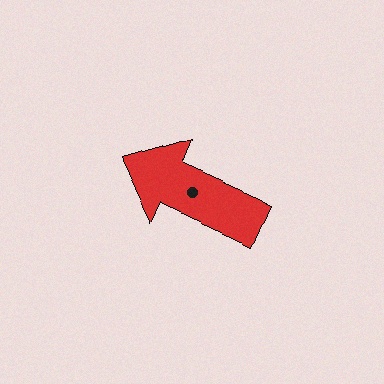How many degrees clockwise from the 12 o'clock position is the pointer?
Approximately 294 degrees.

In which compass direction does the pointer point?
Northwest.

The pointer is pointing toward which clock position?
Roughly 10 o'clock.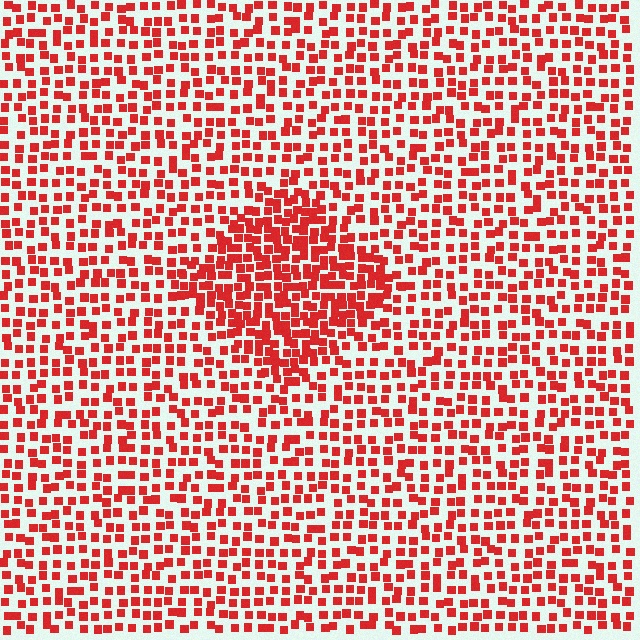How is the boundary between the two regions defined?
The boundary is defined by a change in element density (approximately 1.8x ratio). All elements are the same color, size, and shape.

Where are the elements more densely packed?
The elements are more densely packed inside the diamond boundary.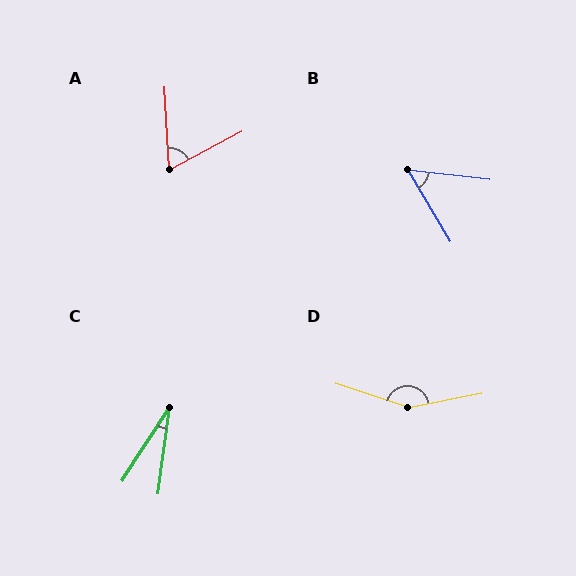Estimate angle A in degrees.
Approximately 66 degrees.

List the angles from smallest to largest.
C (26°), B (53°), A (66°), D (151°).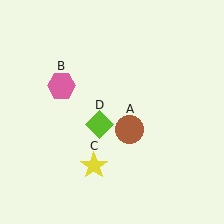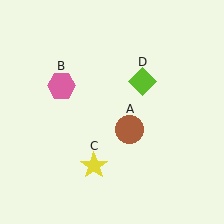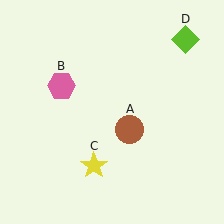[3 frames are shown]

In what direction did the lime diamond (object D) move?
The lime diamond (object D) moved up and to the right.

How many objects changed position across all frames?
1 object changed position: lime diamond (object D).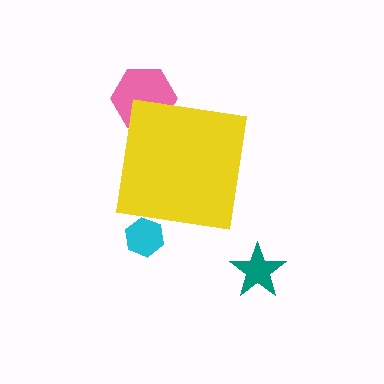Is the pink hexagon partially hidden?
Yes, the pink hexagon is partially hidden behind the yellow square.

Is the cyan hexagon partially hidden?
Yes, the cyan hexagon is partially hidden behind the yellow square.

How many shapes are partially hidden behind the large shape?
2 shapes are partially hidden.